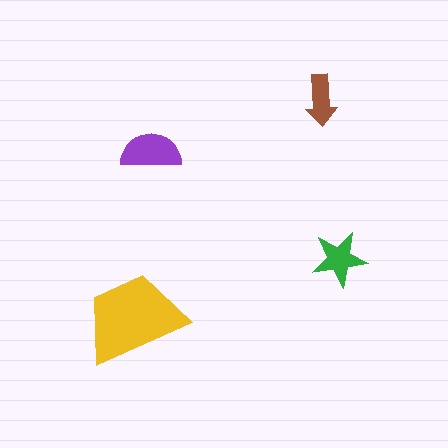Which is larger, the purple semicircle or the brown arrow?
The purple semicircle.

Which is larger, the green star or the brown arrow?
The green star.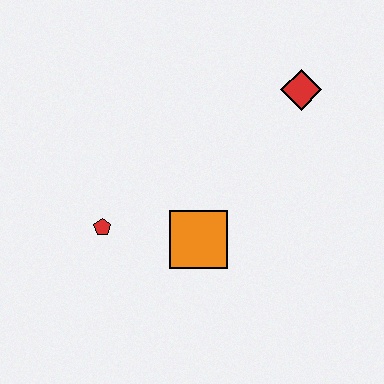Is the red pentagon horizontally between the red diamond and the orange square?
No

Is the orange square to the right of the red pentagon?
Yes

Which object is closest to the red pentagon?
The orange square is closest to the red pentagon.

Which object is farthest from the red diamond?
The red pentagon is farthest from the red diamond.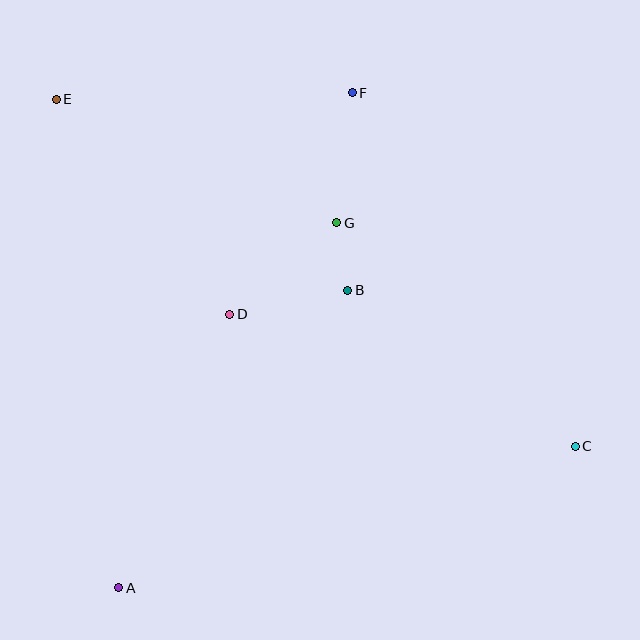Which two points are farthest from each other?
Points C and E are farthest from each other.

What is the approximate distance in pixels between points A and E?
The distance between A and E is approximately 493 pixels.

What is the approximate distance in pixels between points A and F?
The distance between A and F is approximately 547 pixels.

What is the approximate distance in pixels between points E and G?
The distance between E and G is approximately 307 pixels.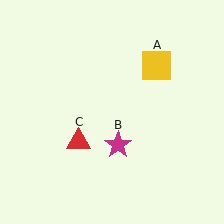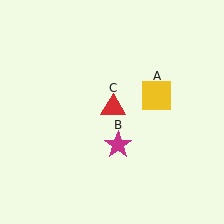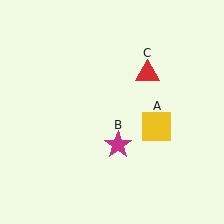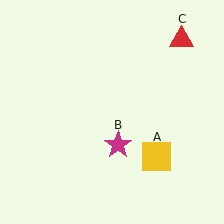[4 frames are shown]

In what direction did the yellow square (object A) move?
The yellow square (object A) moved down.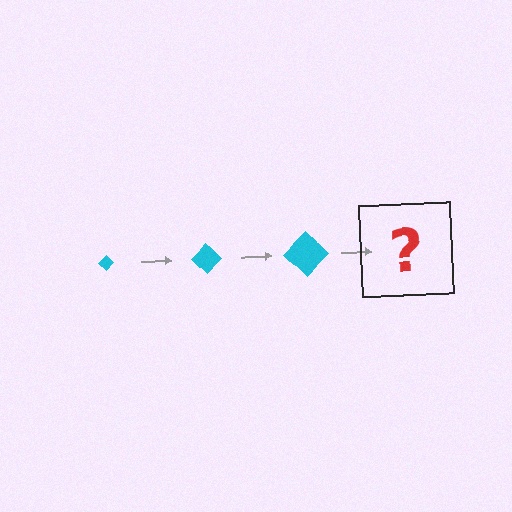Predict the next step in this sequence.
The next step is a cyan diamond, larger than the previous one.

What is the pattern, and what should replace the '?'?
The pattern is that the diamond gets progressively larger each step. The '?' should be a cyan diamond, larger than the previous one.